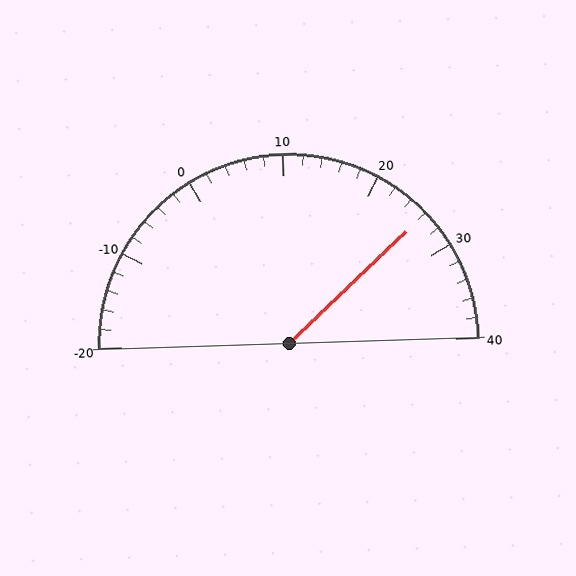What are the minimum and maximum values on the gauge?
The gauge ranges from -20 to 40.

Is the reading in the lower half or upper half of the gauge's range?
The reading is in the upper half of the range (-20 to 40).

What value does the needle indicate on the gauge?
The needle indicates approximately 26.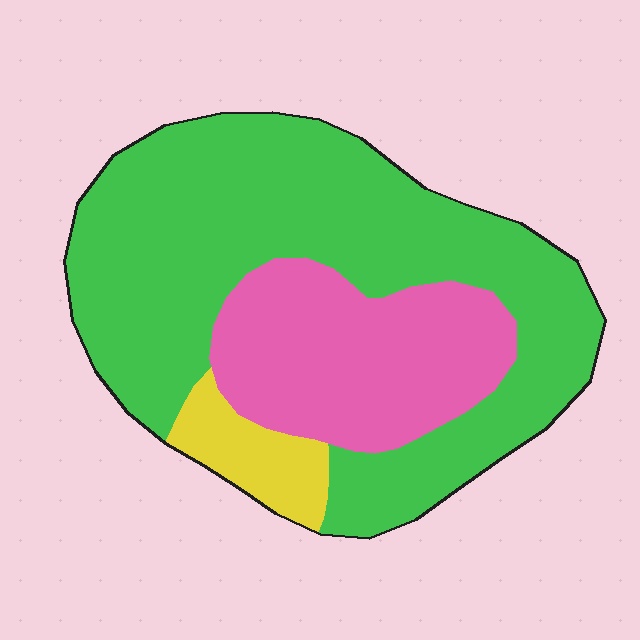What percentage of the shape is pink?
Pink covers 27% of the shape.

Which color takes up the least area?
Yellow, at roughly 10%.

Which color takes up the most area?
Green, at roughly 65%.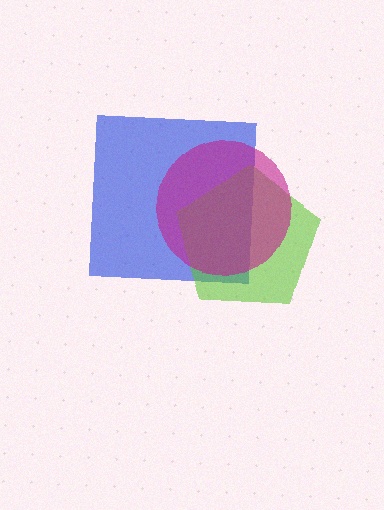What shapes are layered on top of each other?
The layered shapes are: a blue square, a lime pentagon, a magenta circle.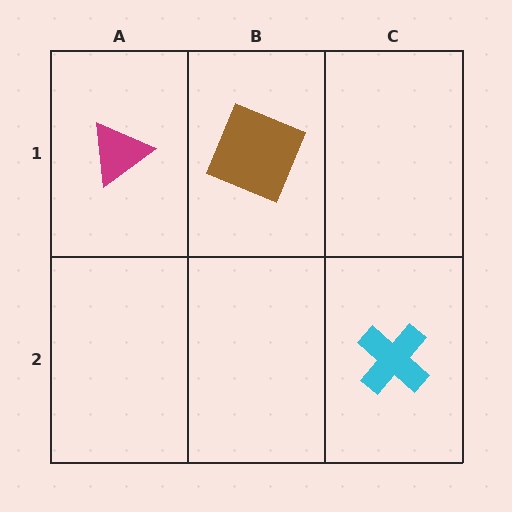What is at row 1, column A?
A magenta triangle.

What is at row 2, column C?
A cyan cross.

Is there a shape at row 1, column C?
No, that cell is empty.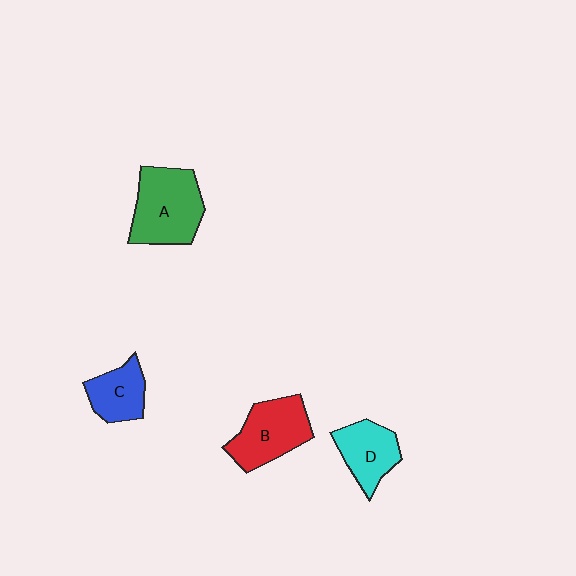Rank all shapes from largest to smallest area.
From largest to smallest: A (green), B (red), D (cyan), C (blue).